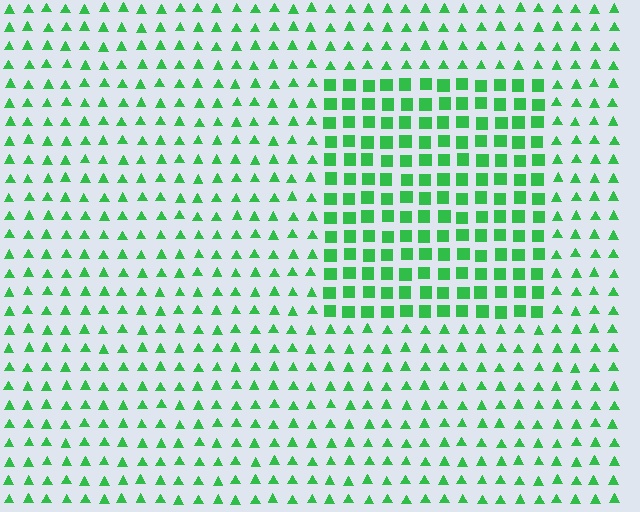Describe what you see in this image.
The image is filled with small green elements arranged in a uniform grid. A rectangle-shaped region contains squares, while the surrounding area contains triangles. The boundary is defined purely by the change in element shape.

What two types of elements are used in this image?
The image uses squares inside the rectangle region and triangles outside it.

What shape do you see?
I see a rectangle.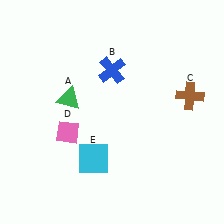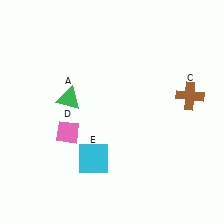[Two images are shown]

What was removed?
The blue cross (B) was removed in Image 2.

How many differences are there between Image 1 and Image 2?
There is 1 difference between the two images.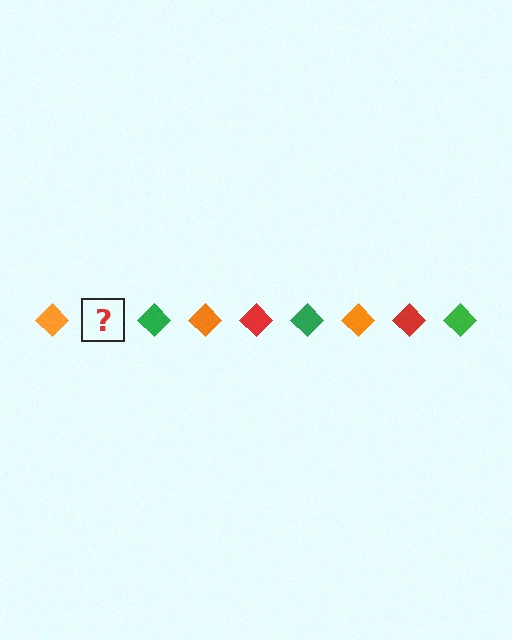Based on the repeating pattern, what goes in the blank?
The blank should be a red diamond.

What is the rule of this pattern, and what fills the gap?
The rule is that the pattern cycles through orange, red, green diamonds. The gap should be filled with a red diamond.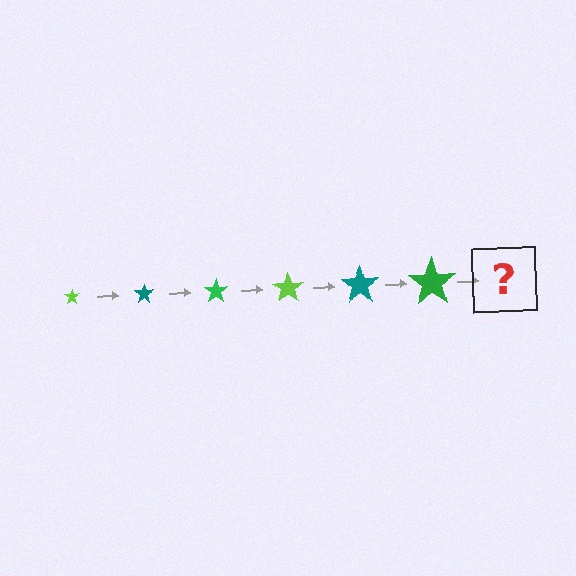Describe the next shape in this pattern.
It should be a lime star, larger than the previous one.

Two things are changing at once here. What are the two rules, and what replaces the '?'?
The two rules are that the star grows larger each step and the color cycles through lime, teal, and green. The '?' should be a lime star, larger than the previous one.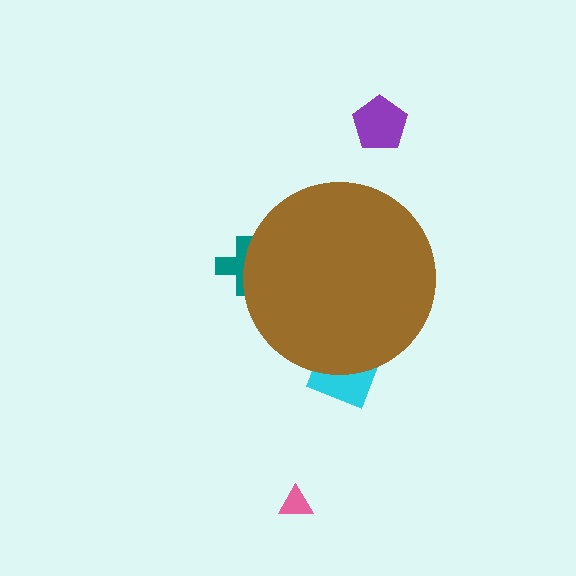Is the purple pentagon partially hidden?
No, the purple pentagon is fully visible.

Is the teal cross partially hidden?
Yes, the teal cross is partially hidden behind the brown circle.